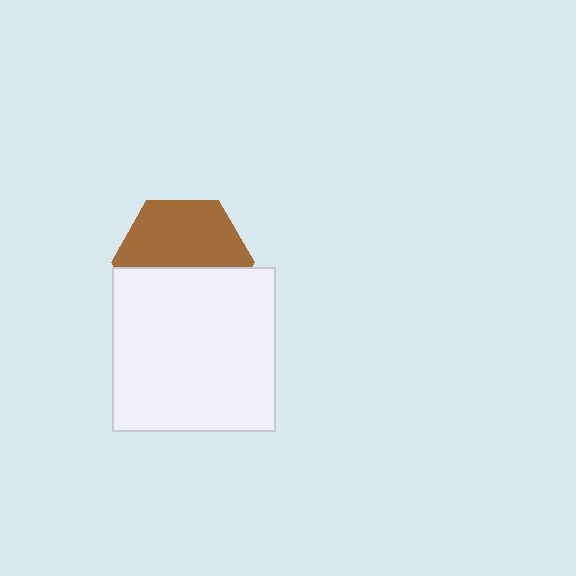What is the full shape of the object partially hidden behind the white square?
The partially hidden object is a brown hexagon.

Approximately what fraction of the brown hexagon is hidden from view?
Roughly 45% of the brown hexagon is hidden behind the white square.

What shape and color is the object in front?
The object in front is a white square.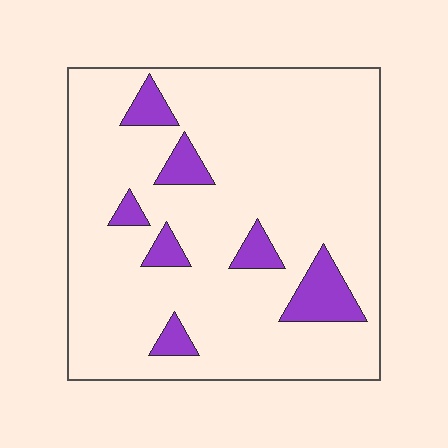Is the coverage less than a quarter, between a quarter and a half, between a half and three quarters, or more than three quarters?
Less than a quarter.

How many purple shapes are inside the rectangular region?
7.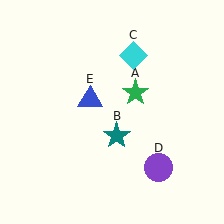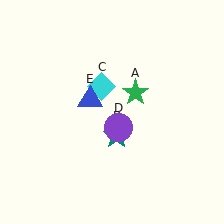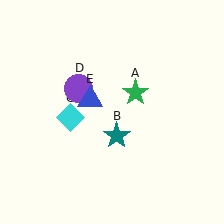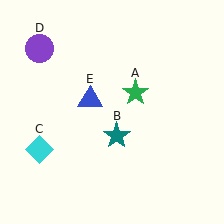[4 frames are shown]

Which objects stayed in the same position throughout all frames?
Green star (object A) and teal star (object B) and blue triangle (object E) remained stationary.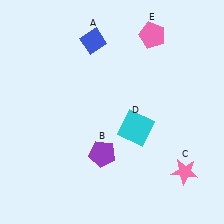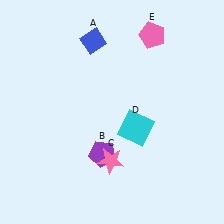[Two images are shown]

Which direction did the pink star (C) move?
The pink star (C) moved left.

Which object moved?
The pink star (C) moved left.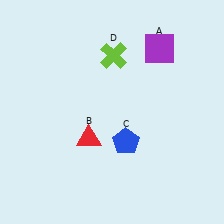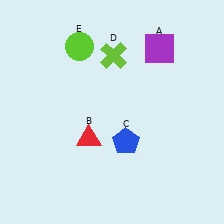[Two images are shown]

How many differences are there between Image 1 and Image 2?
There is 1 difference between the two images.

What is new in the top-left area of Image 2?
A lime circle (E) was added in the top-left area of Image 2.